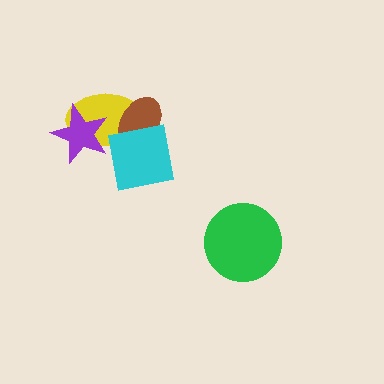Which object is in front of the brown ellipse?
The cyan square is in front of the brown ellipse.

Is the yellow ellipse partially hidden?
Yes, it is partially covered by another shape.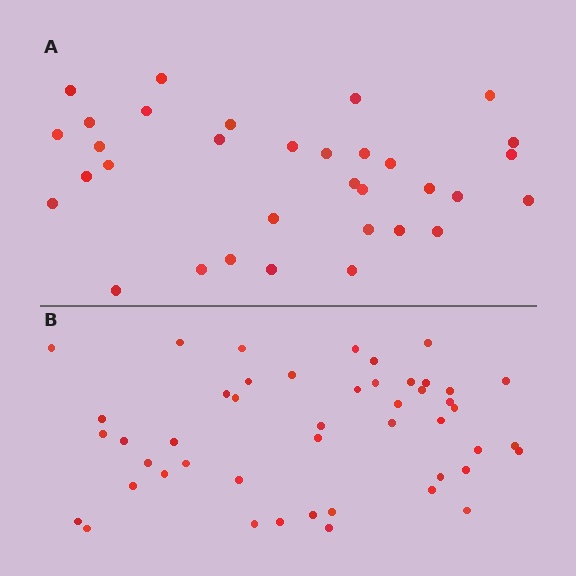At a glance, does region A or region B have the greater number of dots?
Region B (the bottom region) has more dots.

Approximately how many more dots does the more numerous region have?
Region B has approximately 15 more dots than region A.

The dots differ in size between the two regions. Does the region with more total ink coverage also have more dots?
No. Region A has more total ink coverage because its dots are larger, but region B actually contains more individual dots. Total area can be misleading — the number of items is what matters here.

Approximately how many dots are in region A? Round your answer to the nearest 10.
About 30 dots. (The exact count is 33, which rounds to 30.)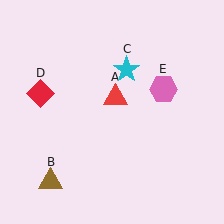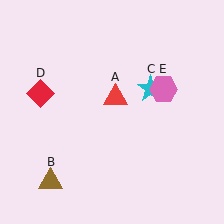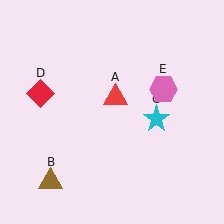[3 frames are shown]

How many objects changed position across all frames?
1 object changed position: cyan star (object C).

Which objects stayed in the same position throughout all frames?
Red triangle (object A) and brown triangle (object B) and red diamond (object D) and pink hexagon (object E) remained stationary.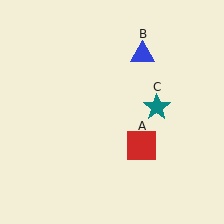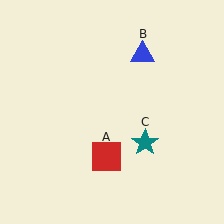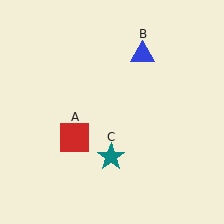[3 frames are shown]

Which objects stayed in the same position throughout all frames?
Blue triangle (object B) remained stationary.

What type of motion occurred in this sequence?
The red square (object A), teal star (object C) rotated clockwise around the center of the scene.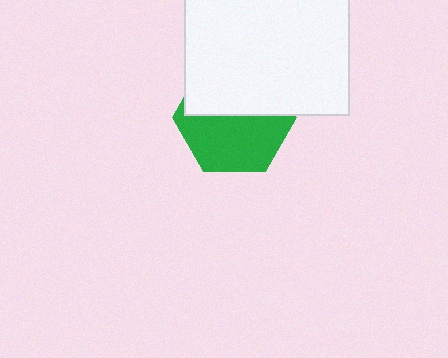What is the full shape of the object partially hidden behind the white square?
The partially hidden object is a green hexagon.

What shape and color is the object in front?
The object in front is a white square.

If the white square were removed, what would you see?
You would see the complete green hexagon.